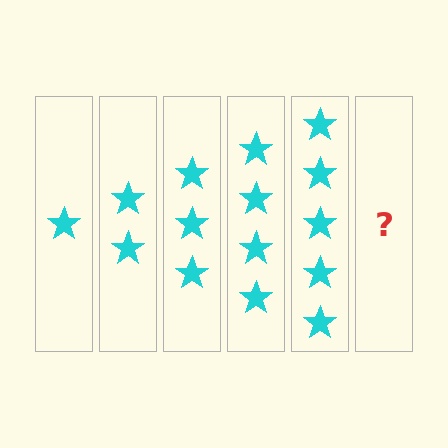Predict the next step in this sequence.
The next step is 6 stars.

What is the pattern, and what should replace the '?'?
The pattern is that each step adds one more star. The '?' should be 6 stars.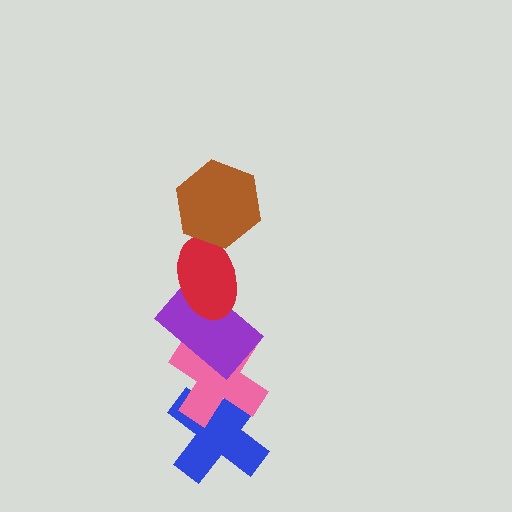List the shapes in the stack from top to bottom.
From top to bottom: the brown hexagon, the red ellipse, the purple rectangle, the pink cross, the blue cross.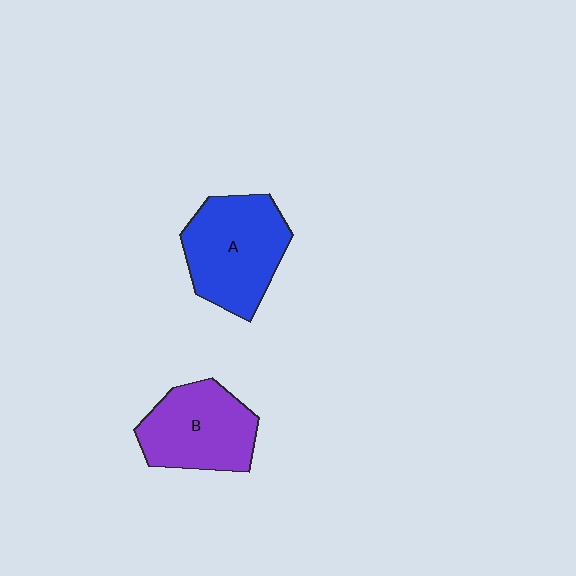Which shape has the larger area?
Shape A (blue).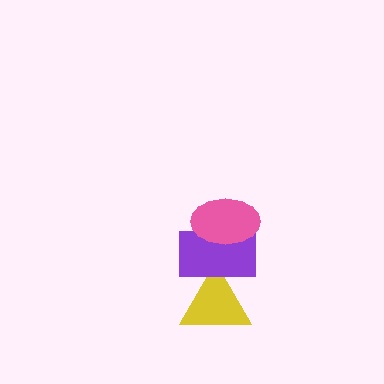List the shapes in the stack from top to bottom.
From top to bottom: the pink ellipse, the purple rectangle, the yellow triangle.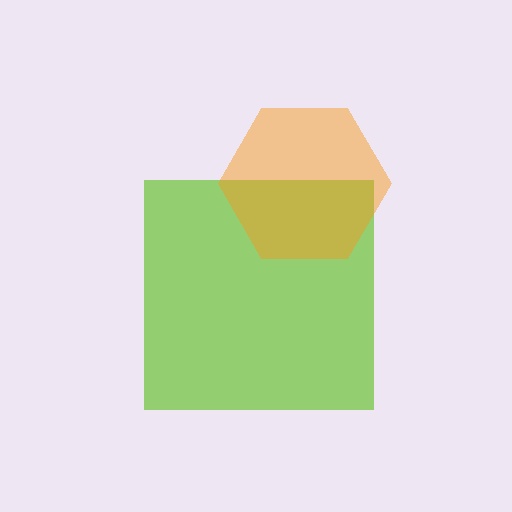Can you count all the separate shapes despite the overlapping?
Yes, there are 2 separate shapes.